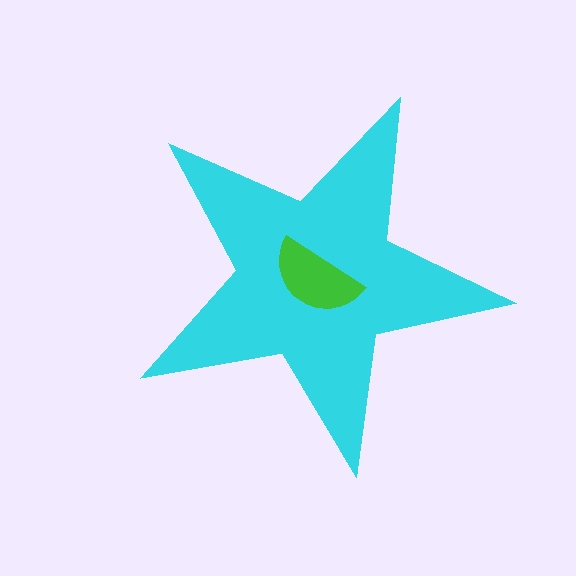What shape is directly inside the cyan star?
The green semicircle.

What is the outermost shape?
The cyan star.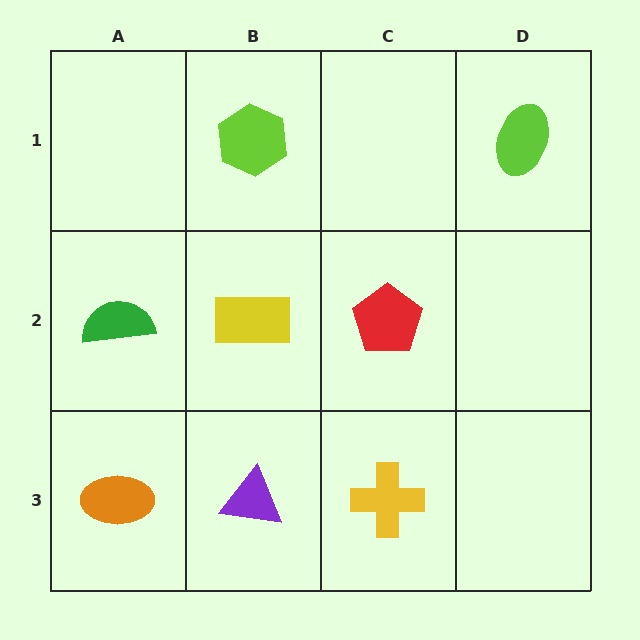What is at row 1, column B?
A lime hexagon.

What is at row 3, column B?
A purple triangle.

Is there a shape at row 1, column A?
No, that cell is empty.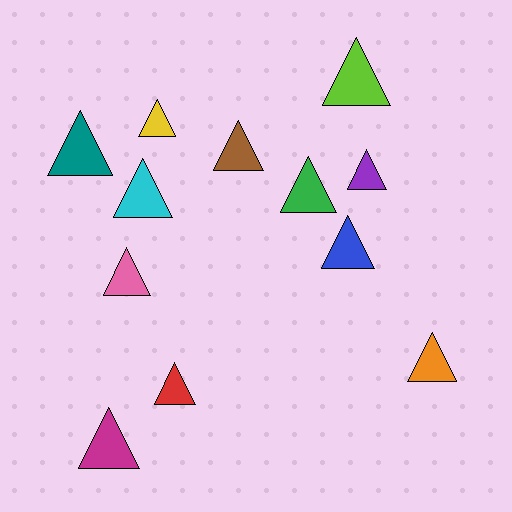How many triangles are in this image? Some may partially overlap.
There are 12 triangles.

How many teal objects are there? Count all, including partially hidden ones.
There is 1 teal object.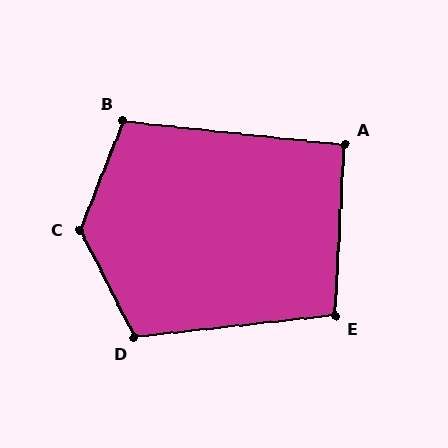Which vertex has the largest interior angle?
C, at approximately 131 degrees.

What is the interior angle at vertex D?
Approximately 111 degrees (obtuse).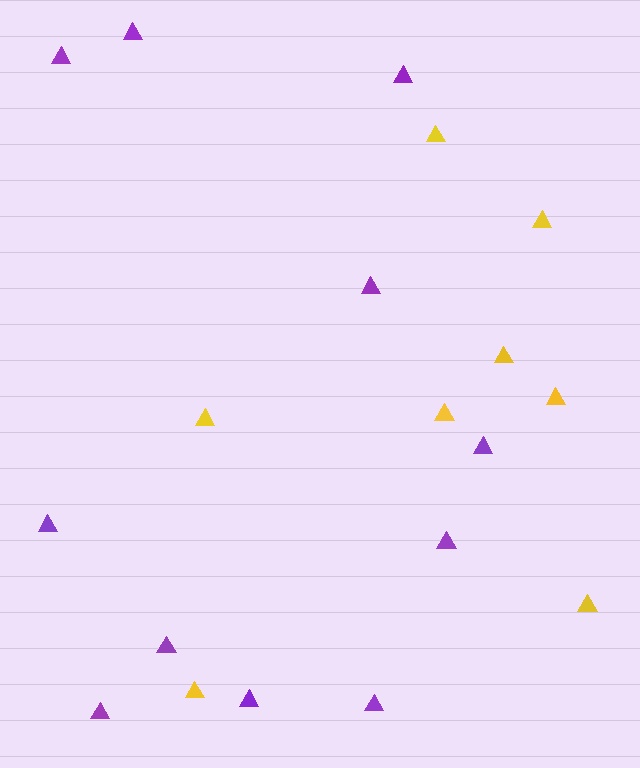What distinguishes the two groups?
There are 2 groups: one group of yellow triangles (8) and one group of purple triangles (11).